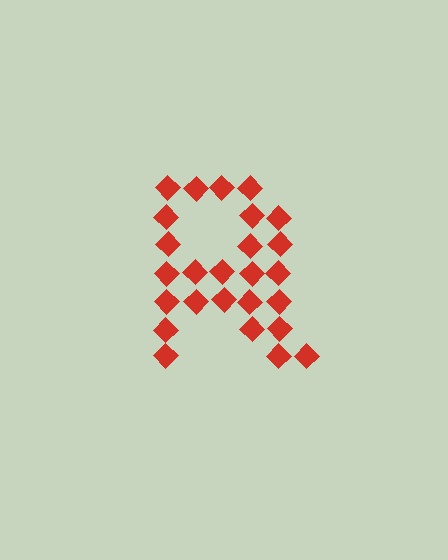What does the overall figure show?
The overall figure shows the letter R.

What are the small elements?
The small elements are diamonds.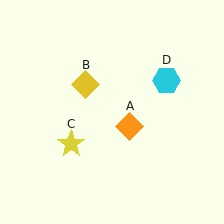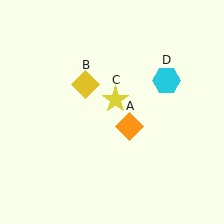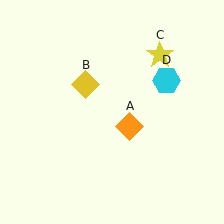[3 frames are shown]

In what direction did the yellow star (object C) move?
The yellow star (object C) moved up and to the right.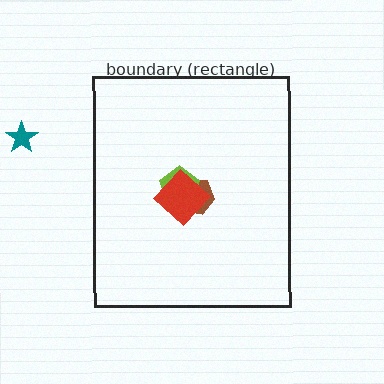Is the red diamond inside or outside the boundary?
Inside.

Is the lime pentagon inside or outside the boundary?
Inside.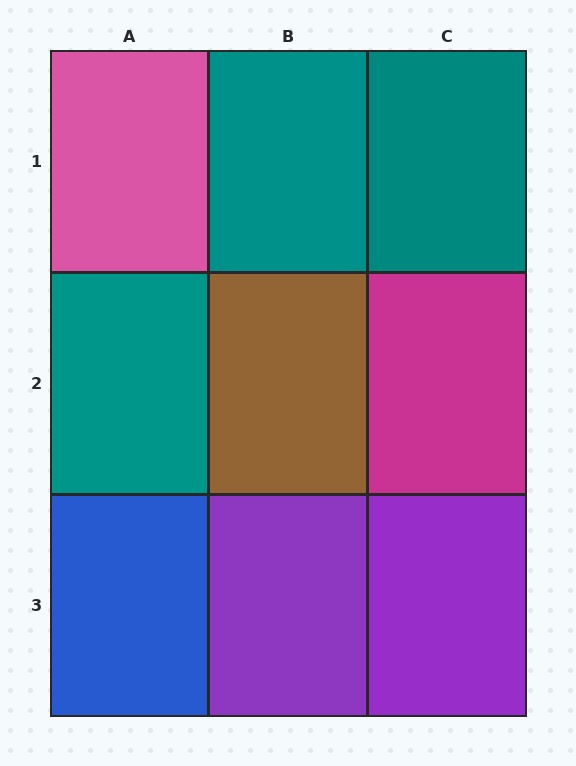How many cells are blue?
1 cell is blue.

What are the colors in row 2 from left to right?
Teal, brown, magenta.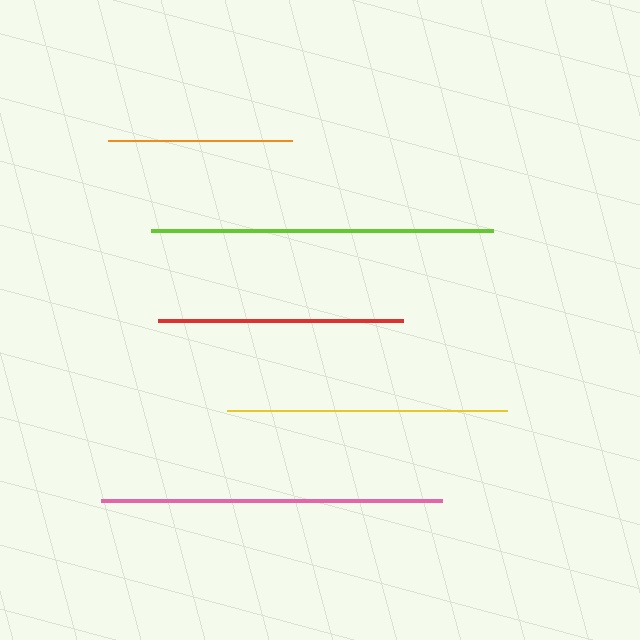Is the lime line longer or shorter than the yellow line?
The lime line is longer than the yellow line.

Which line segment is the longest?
The lime line is the longest at approximately 342 pixels.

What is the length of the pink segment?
The pink segment is approximately 341 pixels long.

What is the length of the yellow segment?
The yellow segment is approximately 280 pixels long.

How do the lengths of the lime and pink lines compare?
The lime and pink lines are approximately the same length.